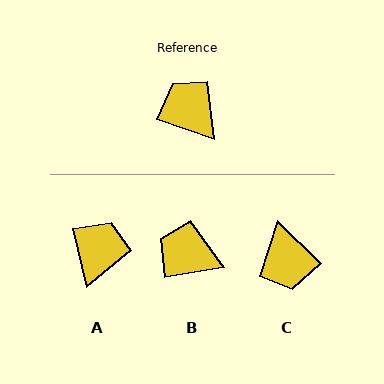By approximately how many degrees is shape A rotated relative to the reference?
Approximately 58 degrees clockwise.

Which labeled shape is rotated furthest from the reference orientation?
C, about 155 degrees away.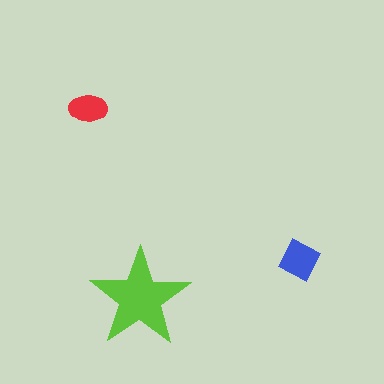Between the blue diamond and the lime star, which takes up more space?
The lime star.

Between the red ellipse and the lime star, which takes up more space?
The lime star.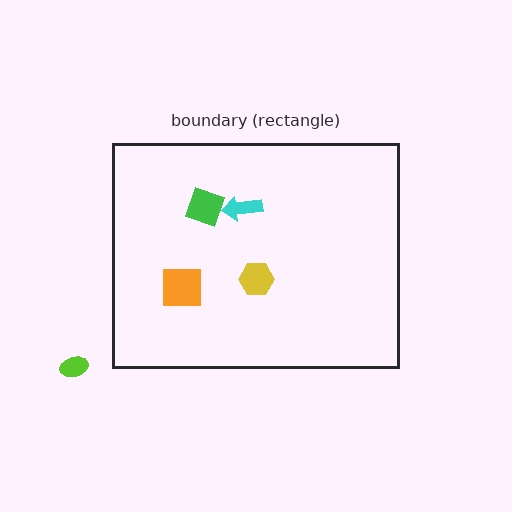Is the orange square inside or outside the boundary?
Inside.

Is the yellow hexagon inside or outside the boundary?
Inside.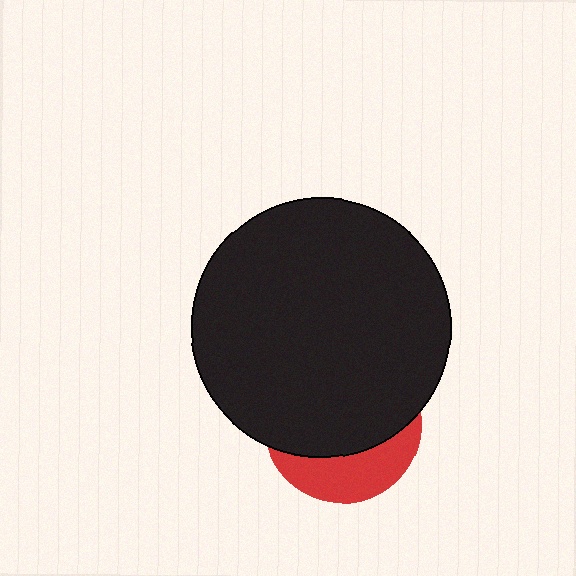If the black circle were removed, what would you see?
You would see the complete red circle.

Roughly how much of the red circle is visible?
A small part of it is visible (roughly 31%).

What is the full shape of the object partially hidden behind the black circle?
The partially hidden object is a red circle.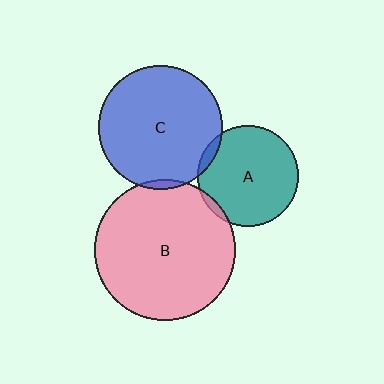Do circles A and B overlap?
Yes.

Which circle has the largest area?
Circle B (pink).